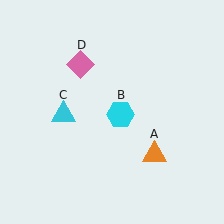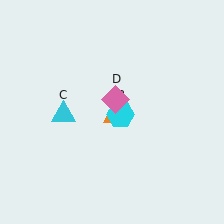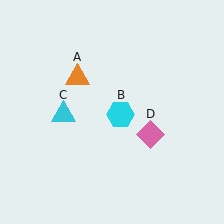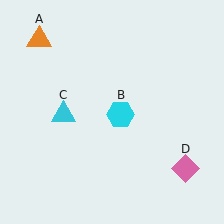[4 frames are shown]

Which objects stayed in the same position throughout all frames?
Cyan hexagon (object B) and cyan triangle (object C) remained stationary.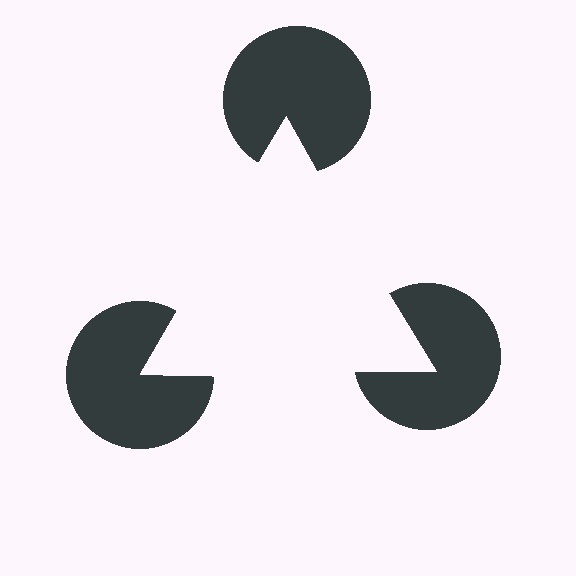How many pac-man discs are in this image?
There are 3 — one at each vertex of the illusory triangle.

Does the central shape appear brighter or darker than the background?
It typically appears slightly brighter than the background, even though no actual brightness change is drawn.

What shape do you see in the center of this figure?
An illusory triangle — its edges are inferred from the aligned wedge cuts in the pac-man discs, not physically drawn.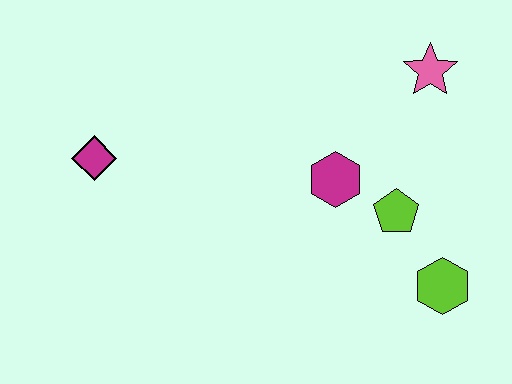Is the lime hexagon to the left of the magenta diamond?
No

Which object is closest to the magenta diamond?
The magenta hexagon is closest to the magenta diamond.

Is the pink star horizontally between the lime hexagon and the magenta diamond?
Yes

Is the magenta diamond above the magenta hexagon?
Yes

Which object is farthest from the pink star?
The magenta diamond is farthest from the pink star.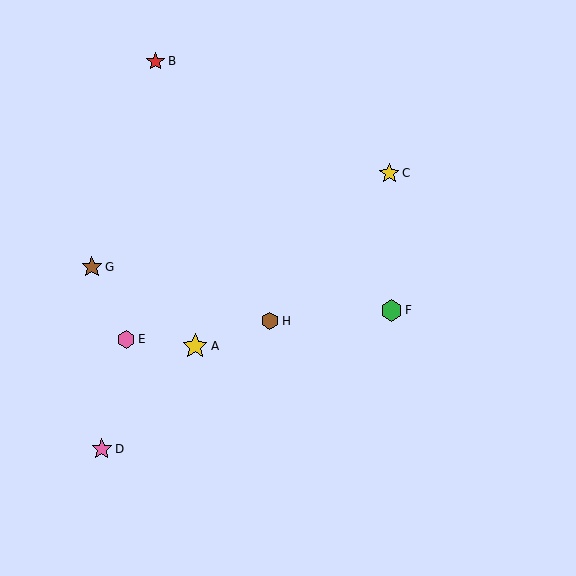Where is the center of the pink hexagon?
The center of the pink hexagon is at (126, 339).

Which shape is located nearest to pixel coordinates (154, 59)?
The red star (labeled B) at (155, 61) is nearest to that location.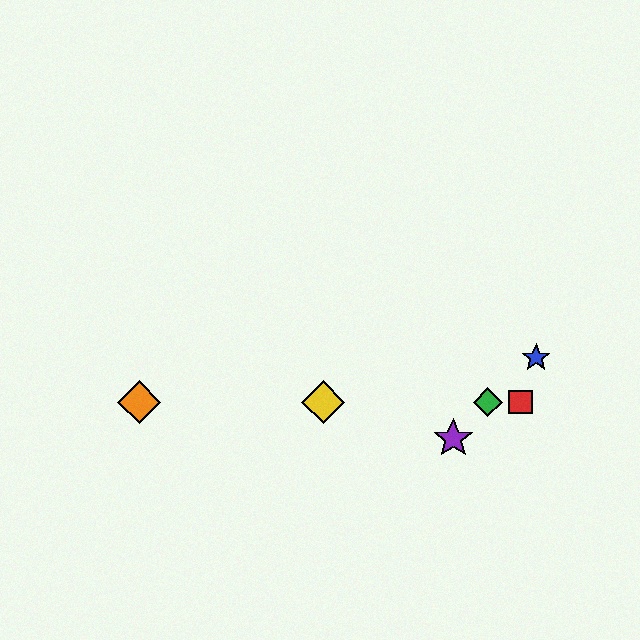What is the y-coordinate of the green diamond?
The green diamond is at y≈402.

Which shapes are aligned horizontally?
The red square, the green diamond, the yellow diamond, the orange diamond are aligned horizontally.